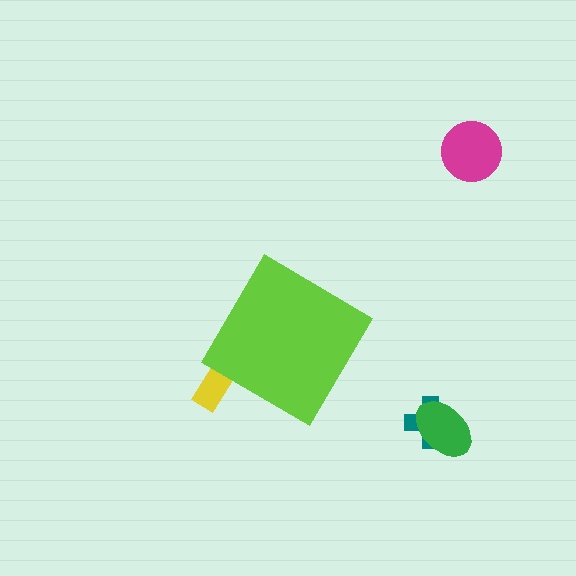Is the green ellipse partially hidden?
No, the green ellipse is fully visible.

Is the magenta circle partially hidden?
No, the magenta circle is fully visible.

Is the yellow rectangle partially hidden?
Yes, the yellow rectangle is partially hidden behind the lime diamond.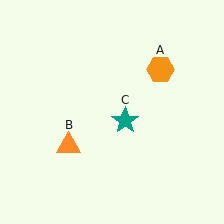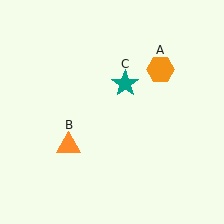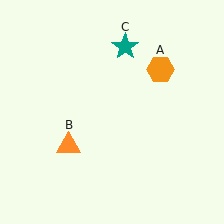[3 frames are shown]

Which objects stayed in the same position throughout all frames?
Orange hexagon (object A) and orange triangle (object B) remained stationary.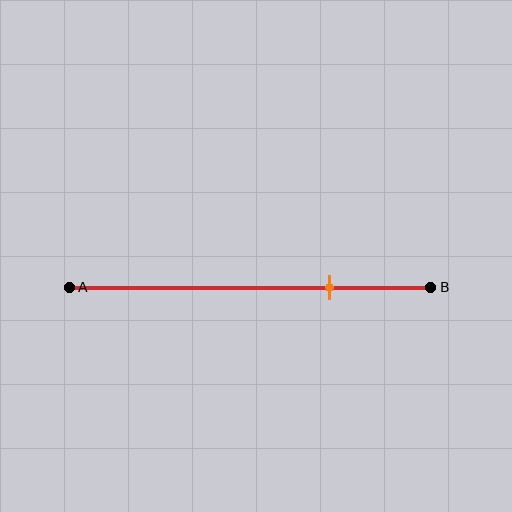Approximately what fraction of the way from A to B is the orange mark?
The orange mark is approximately 70% of the way from A to B.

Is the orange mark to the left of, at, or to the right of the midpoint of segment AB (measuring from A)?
The orange mark is to the right of the midpoint of segment AB.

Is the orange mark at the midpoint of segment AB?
No, the mark is at about 70% from A, not at the 50% midpoint.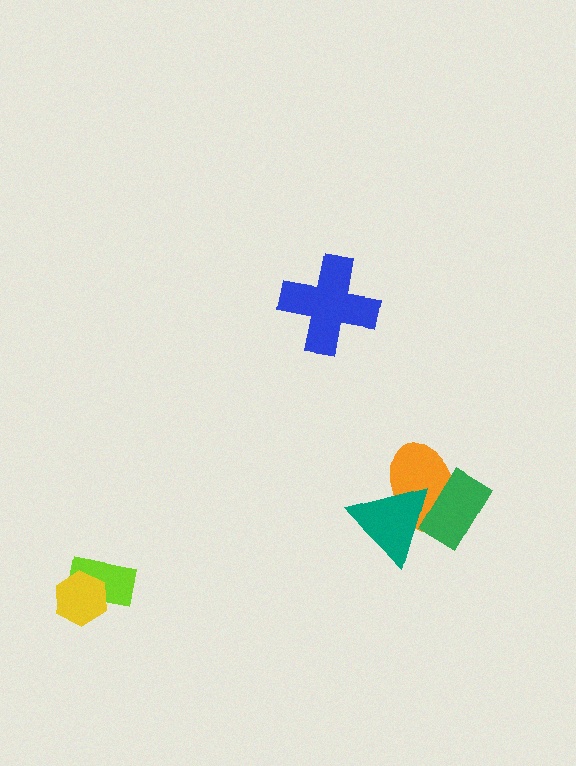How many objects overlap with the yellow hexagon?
1 object overlaps with the yellow hexagon.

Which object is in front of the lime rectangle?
The yellow hexagon is in front of the lime rectangle.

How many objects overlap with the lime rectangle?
1 object overlaps with the lime rectangle.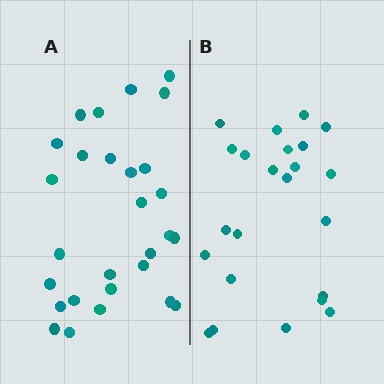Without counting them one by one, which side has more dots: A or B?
Region A (the left region) has more dots.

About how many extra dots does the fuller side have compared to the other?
Region A has about 5 more dots than region B.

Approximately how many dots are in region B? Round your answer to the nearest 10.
About 20 dots. (The exact count is 23, which rounds to 20.)